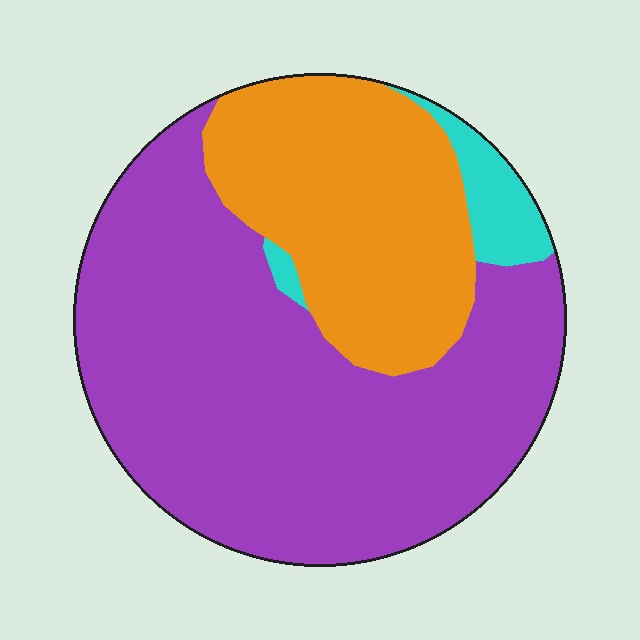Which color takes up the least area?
Cyan, at roughly 5%.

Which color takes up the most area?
Purple, at roughly 65%.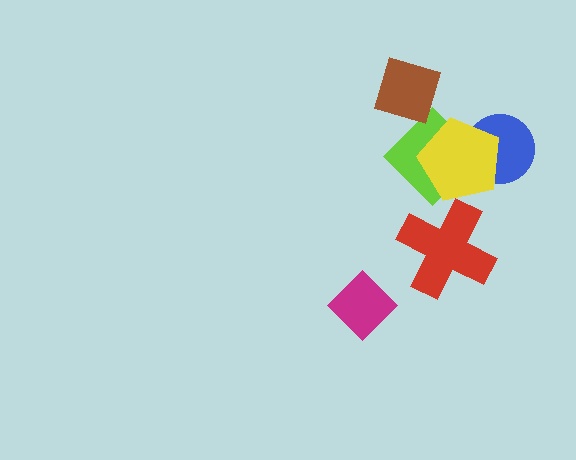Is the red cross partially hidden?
No, no other shape covers it.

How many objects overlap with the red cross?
0 objects overlap with the red cross.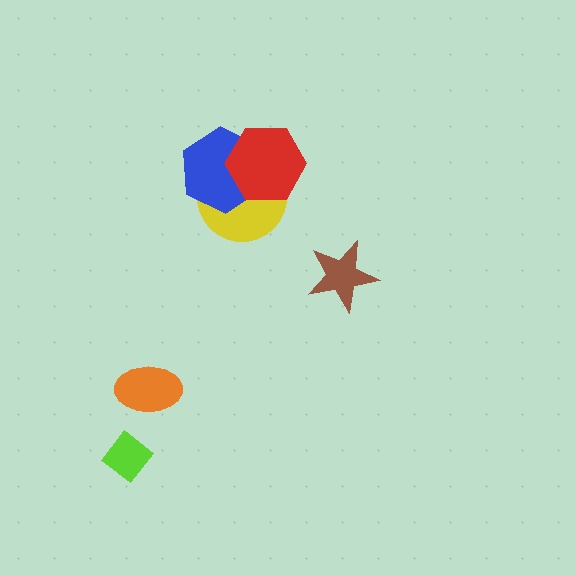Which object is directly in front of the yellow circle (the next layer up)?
The blue hexagon is directly in front of the yellow circle.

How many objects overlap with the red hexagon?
2 objects overlap with the red hexagon.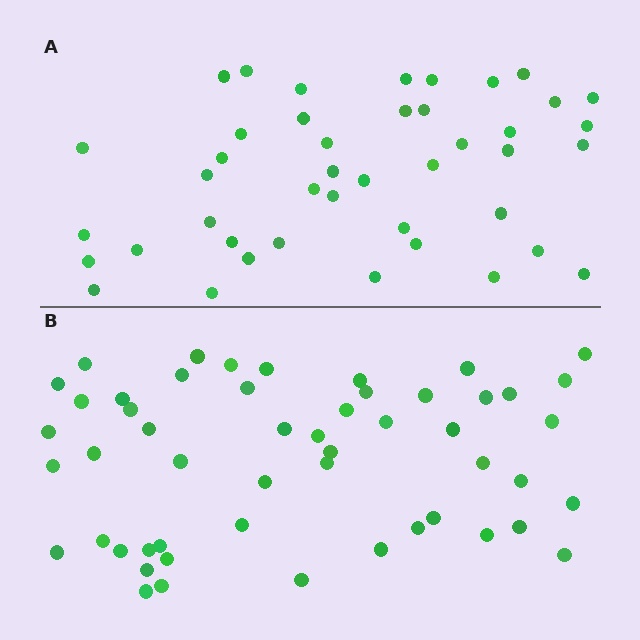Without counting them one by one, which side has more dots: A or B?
Region B (the bottom region) has more dots.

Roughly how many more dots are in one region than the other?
Region B has roughly 8 or so more dots than region A.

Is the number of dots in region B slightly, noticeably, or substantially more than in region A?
Region B has only slightly more — the two regions are fairly close. The ratio is roughly 1.2 to 1.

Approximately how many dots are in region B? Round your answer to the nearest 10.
About 50 dots. (The exact count is 52, which rounds to 50.)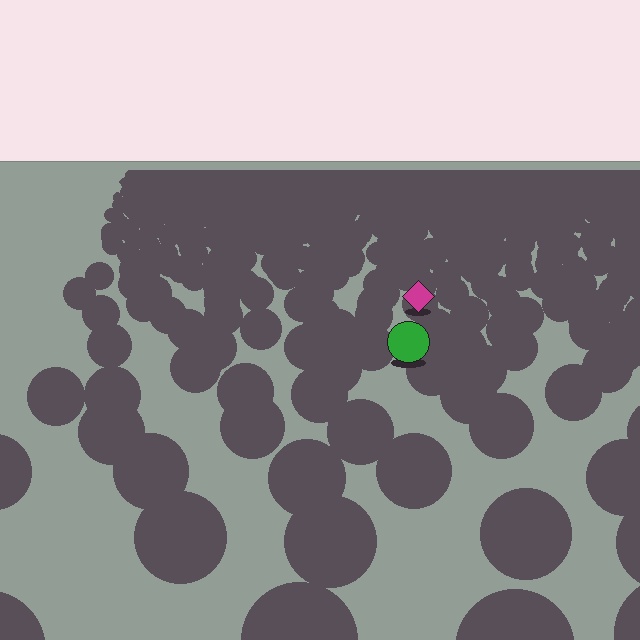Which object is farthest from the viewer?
The magenta diamond is farthest from the viewer. It appears smaller and the ground texture around it is denser.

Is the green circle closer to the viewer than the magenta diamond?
Yes. The green circle is closer — you can tell from the texture gradient: the ground texture is coarser near it.